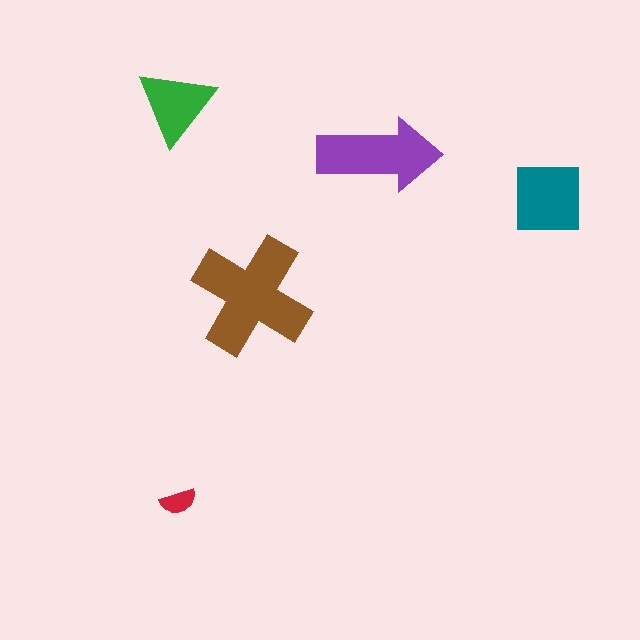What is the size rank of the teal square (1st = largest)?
3rd.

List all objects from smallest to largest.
The red semicircle, the green triangle, the teal square, the purple arrow, the brown cross.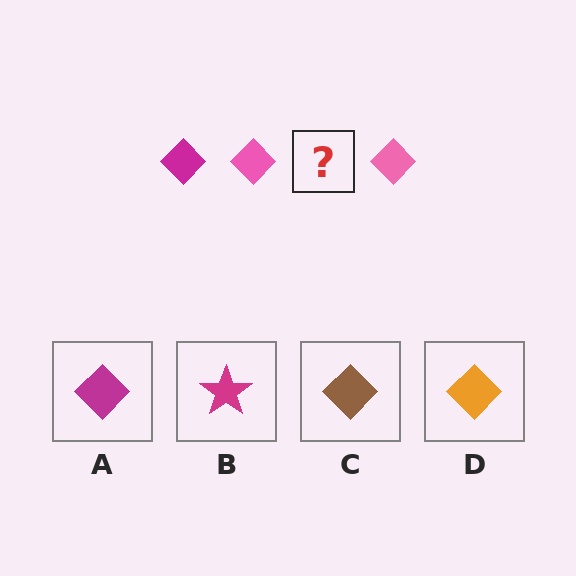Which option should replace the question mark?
Option A.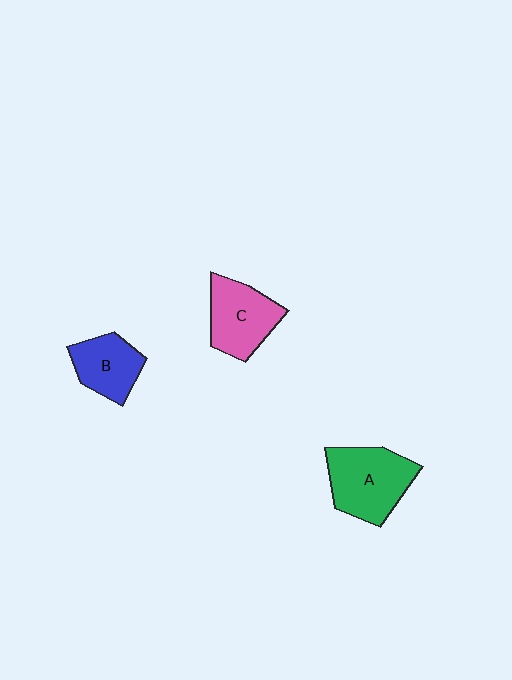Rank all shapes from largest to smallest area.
From largest to smallest: A (green), C (pink), B (blue).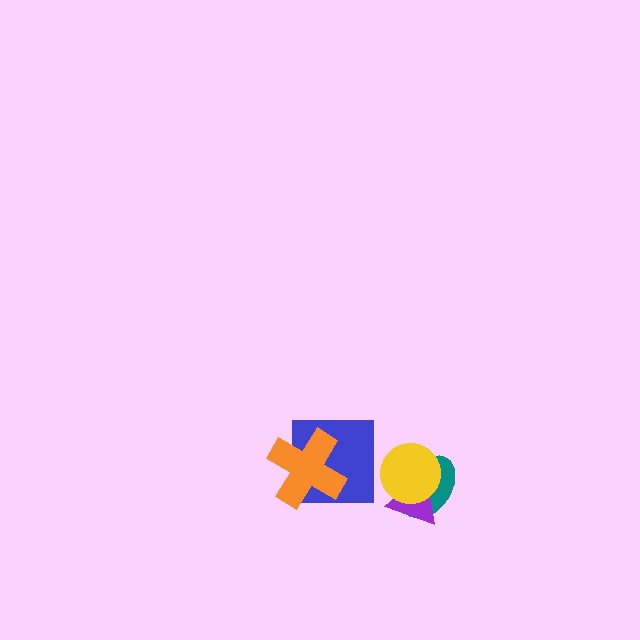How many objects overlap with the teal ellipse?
2 objects overlap with the teal ellipse.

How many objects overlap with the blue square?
1 object overlaps with the blue square.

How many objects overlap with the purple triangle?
2 objects overlap with the purple triangle.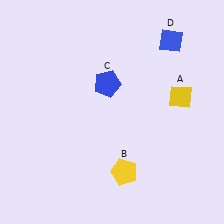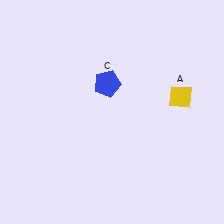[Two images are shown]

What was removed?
The blue diamond (D), the yellow pentagon (B) were removed in Image 2.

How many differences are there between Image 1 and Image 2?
There are 2 differences between the two images.